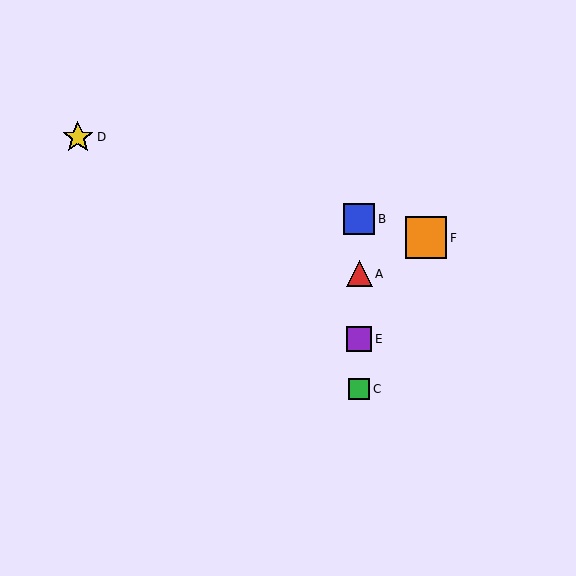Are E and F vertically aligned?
No, E is at x≈359 and F is at x≈426.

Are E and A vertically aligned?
Yes, both are at x≈359.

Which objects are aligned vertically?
Objects A, B, C, E are aligned vertically.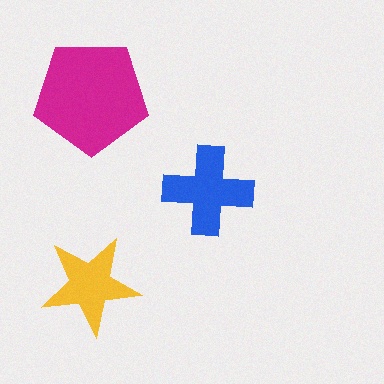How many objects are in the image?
There are 3 objects in the image.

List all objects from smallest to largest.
The yellow star, the blue cross, the magenta pentagon.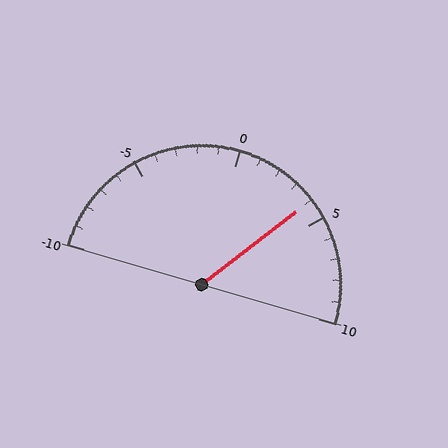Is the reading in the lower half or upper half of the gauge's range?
The reading is in the upper half of the range (-10 to 10).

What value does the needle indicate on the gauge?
The needle indicates approximately 4.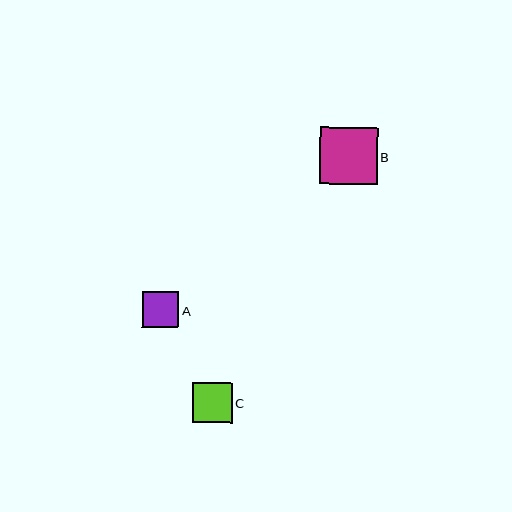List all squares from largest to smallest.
From largest to smallest: B, C, A.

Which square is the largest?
Square B is the largest with a size of approximately 57 pixels.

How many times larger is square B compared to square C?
Square B is approximately 1.4 times the size of square C.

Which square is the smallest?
Square A is the smallest with a size of approximately 36 pixels.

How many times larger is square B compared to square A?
Square B is approximately 1.6 times the size of square A.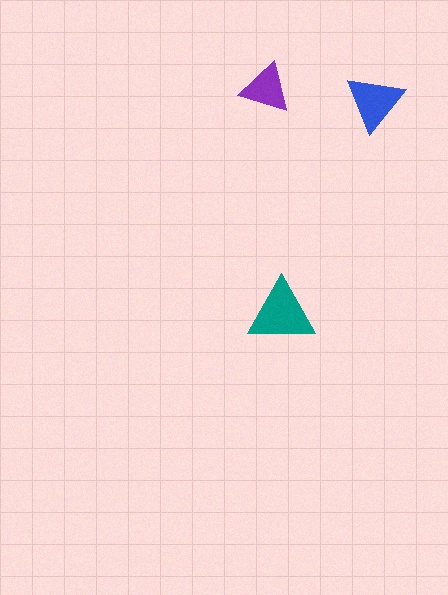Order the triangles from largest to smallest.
the teal one, the blue one, the purple one.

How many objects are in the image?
There are 3 objects in the image.